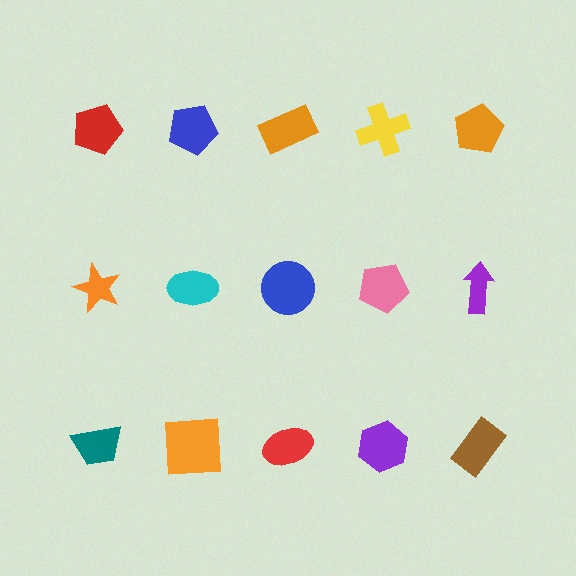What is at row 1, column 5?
An orange pentagon.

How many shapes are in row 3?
5 shapes.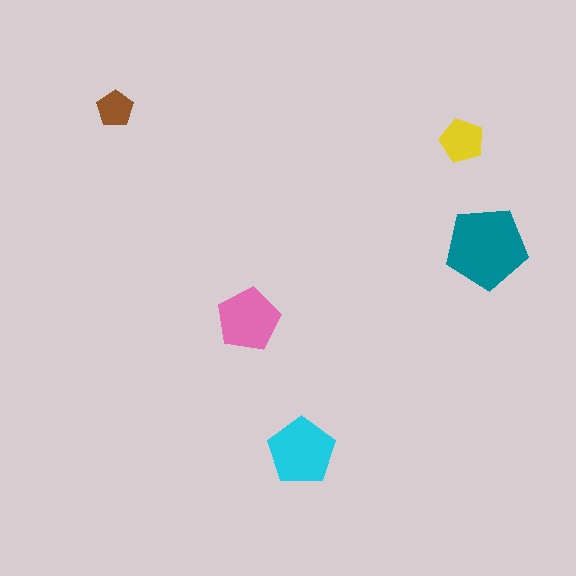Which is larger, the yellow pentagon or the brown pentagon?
The yellow one.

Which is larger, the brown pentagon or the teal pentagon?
The teal one.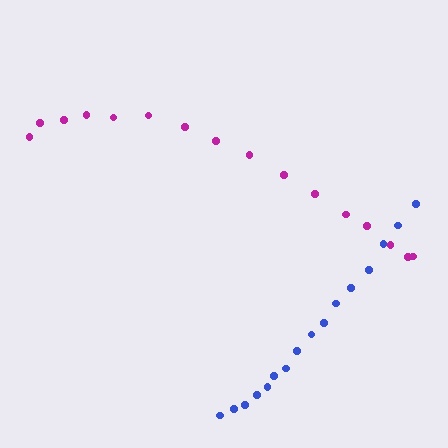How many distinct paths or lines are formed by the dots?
There are 2 distinct paths.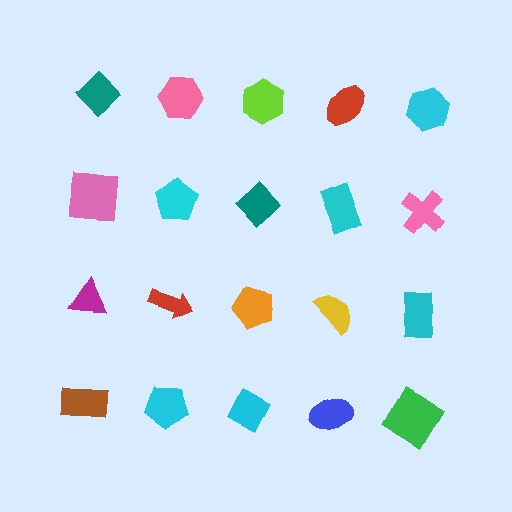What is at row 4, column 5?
A green diamond.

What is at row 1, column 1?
A teal diamond.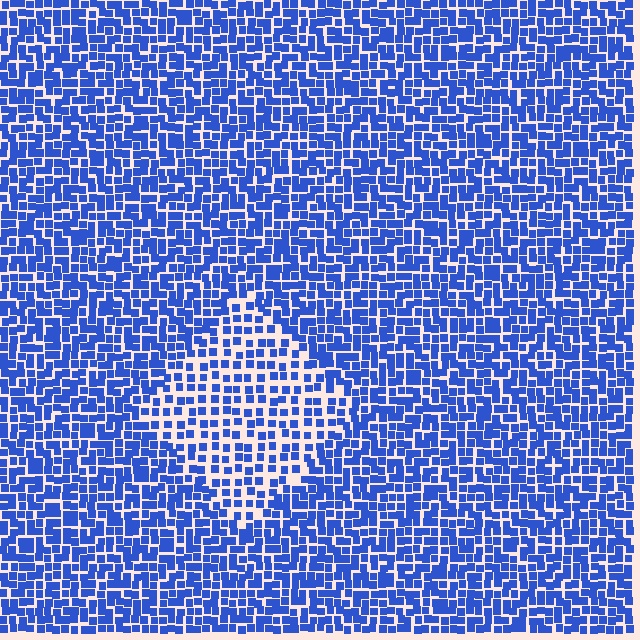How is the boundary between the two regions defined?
The boundary is defined by a change in element density (approximately 1.7x ratio). All elements are the same color, size, and shape.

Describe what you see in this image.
The image contains small blue elements arranged at two different densities. A diamond-shaped region is visible where the elements are less densely packed than the surrounding area.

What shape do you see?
I see a diamond.